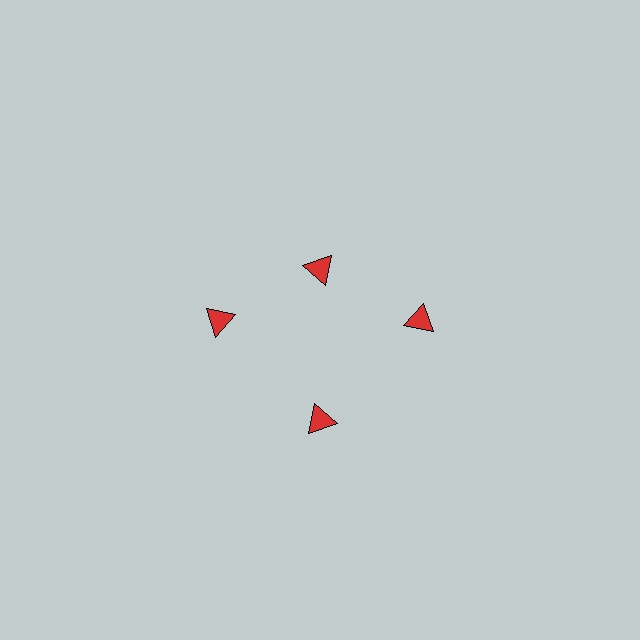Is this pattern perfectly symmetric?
No. The 4 red triangles are arranged in a ring, but one element near the 12 o'clock position is pulled inward toward the center, breaking the 4-fold rotational symmetry.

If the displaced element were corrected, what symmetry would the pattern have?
It would have 4-fold rotational symmetry — the pattern would map onto itself every 90 degrees.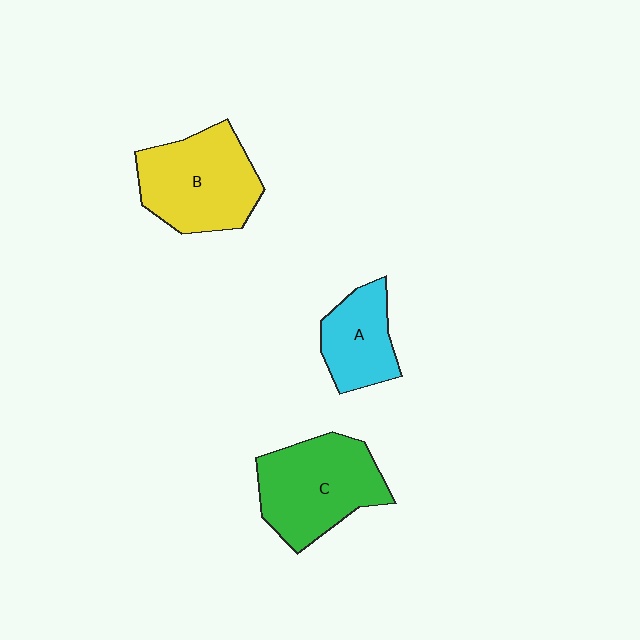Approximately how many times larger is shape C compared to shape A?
Approximately 1.6 times.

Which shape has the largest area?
Shape C (green).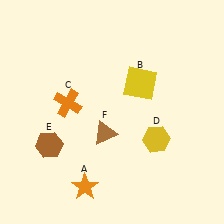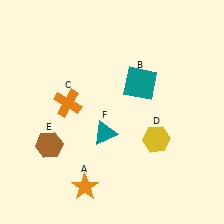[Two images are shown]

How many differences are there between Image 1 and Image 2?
There are 2 differences between the two images.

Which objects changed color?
B changed from yellow to teal. F changed from brown to teal.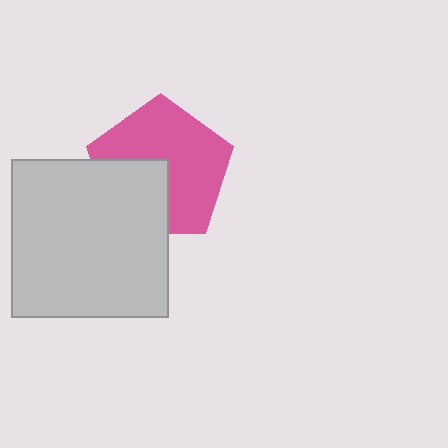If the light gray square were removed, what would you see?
You would see the complete pink pentagon.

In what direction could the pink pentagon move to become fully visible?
The pink pentagon could move toward the upper-right. That would shift it out from behind the light gray square entirely.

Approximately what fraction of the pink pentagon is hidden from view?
Roughly 35% of the pink pentagon is hidden behind the light gray square.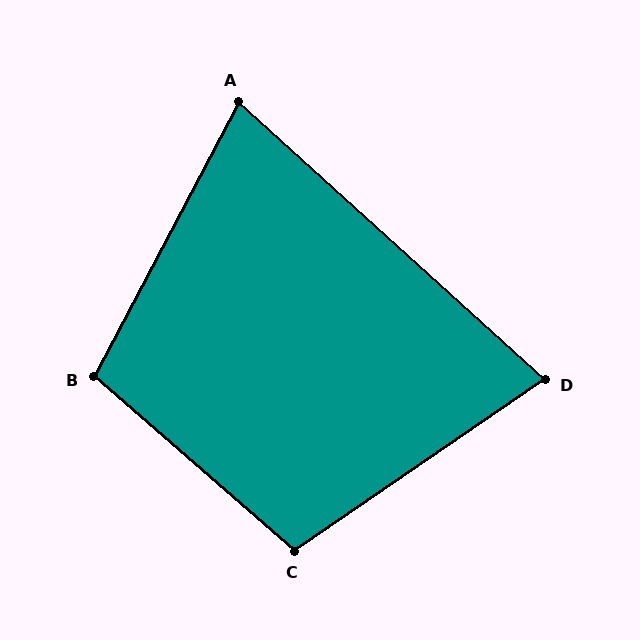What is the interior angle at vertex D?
Approximately 77 degrees (acute).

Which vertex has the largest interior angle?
C, at approximately 104 degrees.